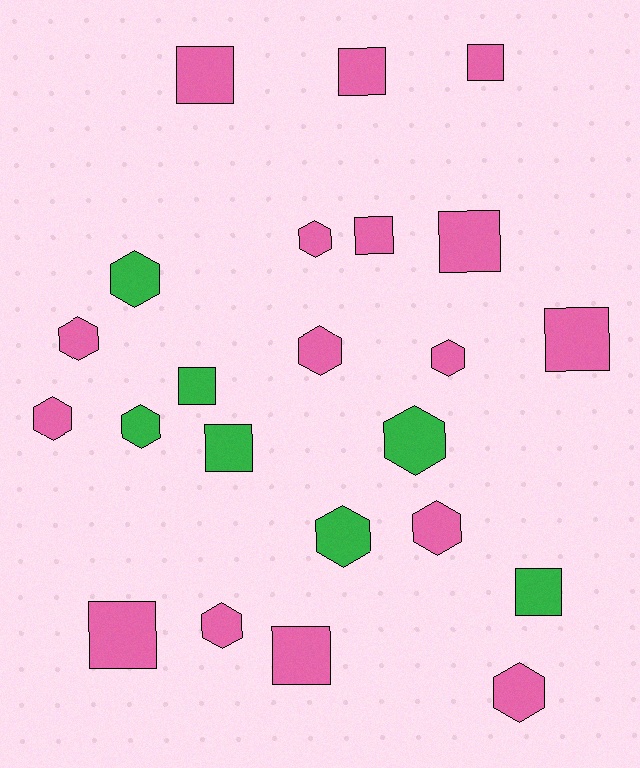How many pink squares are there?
There are 8 pink squares.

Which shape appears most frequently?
Hexagon, with 12 objects.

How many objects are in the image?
There are 23 objects.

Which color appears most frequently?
Pink, with 16 objects.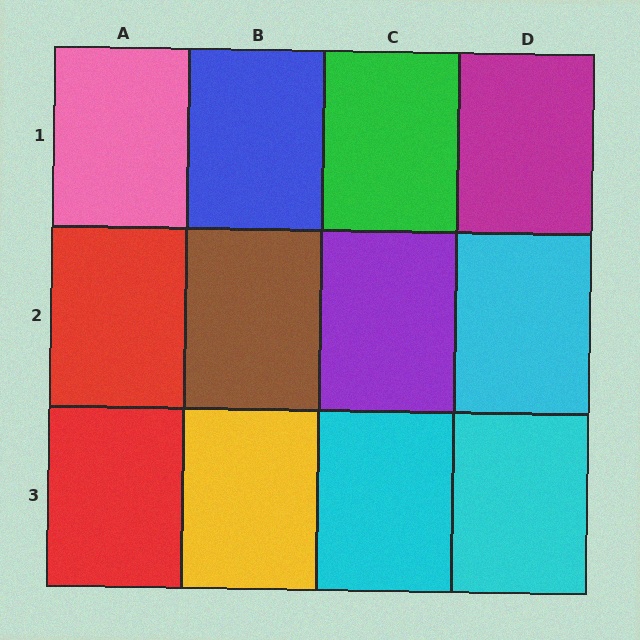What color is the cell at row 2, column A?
Red.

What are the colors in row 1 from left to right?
Pink, blue, green, magenta.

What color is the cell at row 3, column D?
Cyan.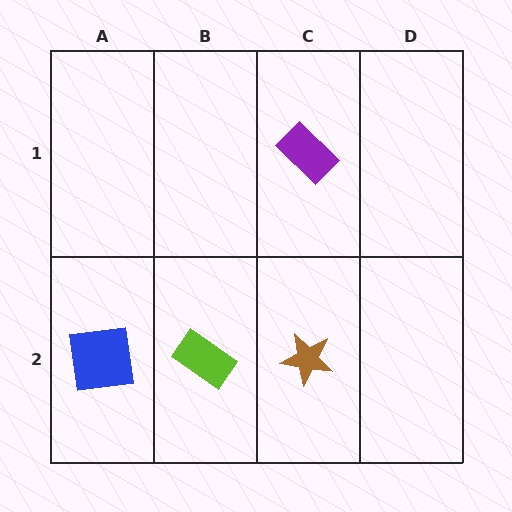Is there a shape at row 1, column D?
No, that cell is empty.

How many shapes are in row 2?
3 shapes.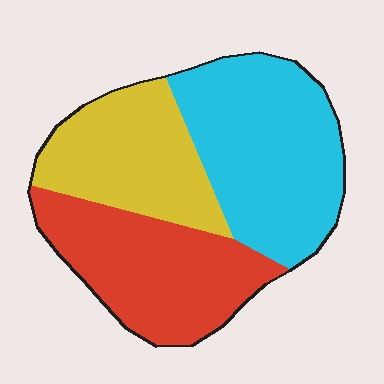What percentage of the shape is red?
Red takes up about one third (1/3) of the shape.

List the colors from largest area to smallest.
From largest to smallest: cyan, red, yellow.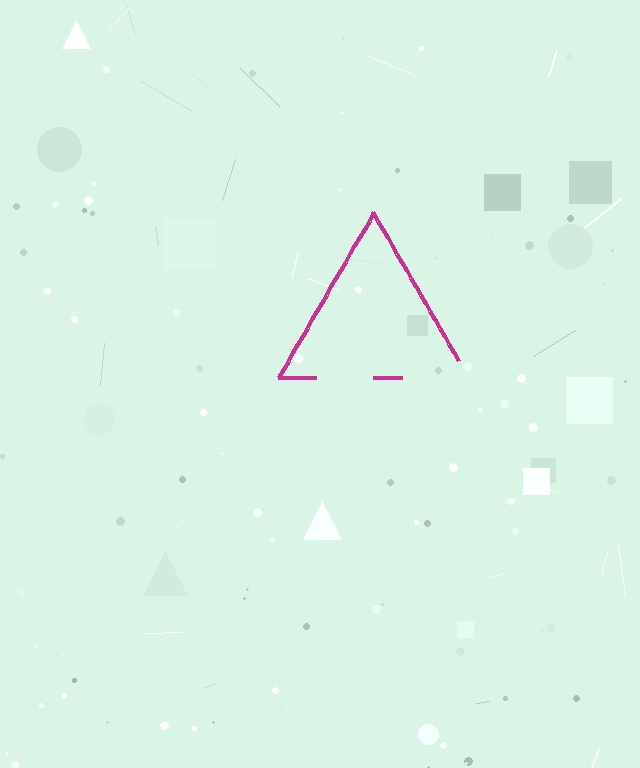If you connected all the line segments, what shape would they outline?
They would outline a triangle.